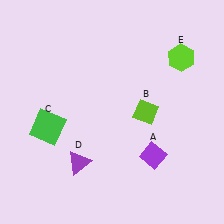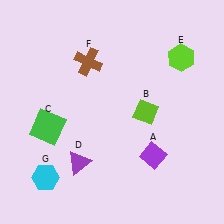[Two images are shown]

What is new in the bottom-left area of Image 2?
A cyan hexagon (G) was added in the bottom-left area of Image 2.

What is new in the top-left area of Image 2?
A brown cross (F) was added in the top-left area of Image 2.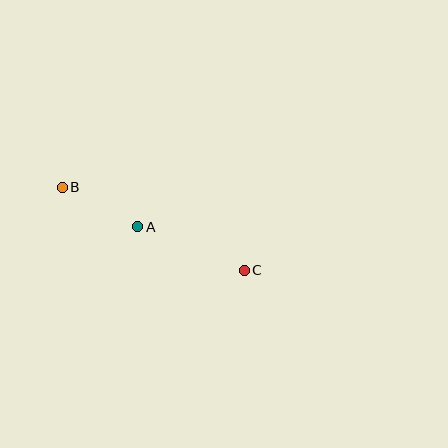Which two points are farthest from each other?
Points B and C are farthest from each other.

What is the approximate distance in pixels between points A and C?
The distance between A and C is approximately 115 pixels.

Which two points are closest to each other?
Points A and B are closest to each other.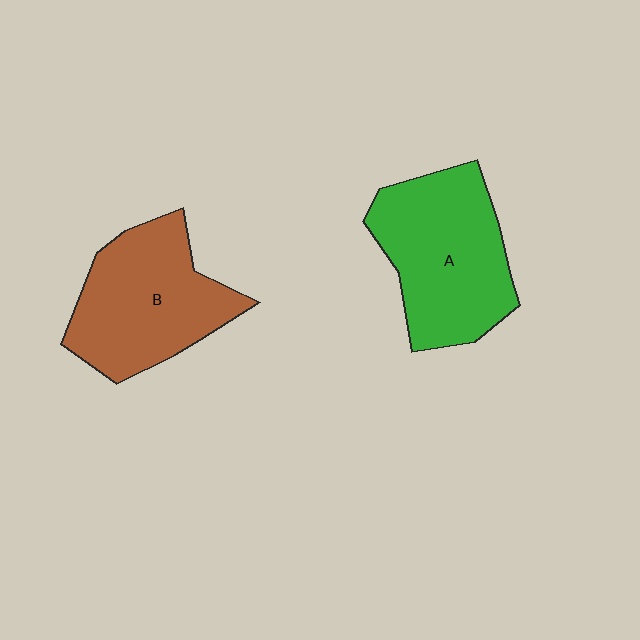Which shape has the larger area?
Shape A (green).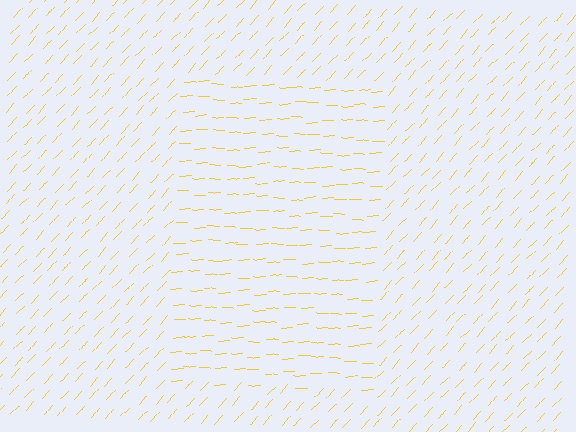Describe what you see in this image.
The image is filled with small yellow line segments. A rectangle region in the image has lines oriented differently from the surrounding lines, creating a visible texture boundary.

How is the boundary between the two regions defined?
The boundary is defined purely by a change in line orientation (approximately 45 degrees difference). All lines are the same color and thickness.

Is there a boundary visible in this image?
Yes, there is a texture boundary formed by a change in line orientation.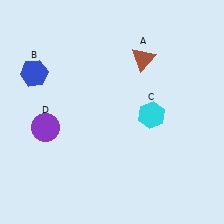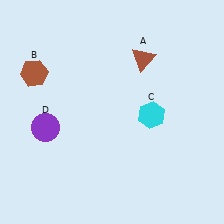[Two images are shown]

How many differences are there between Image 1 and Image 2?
There is 1 difference between the two images.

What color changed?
The hexagon (B) changed from blue in Image 1 to brown in Image 2.